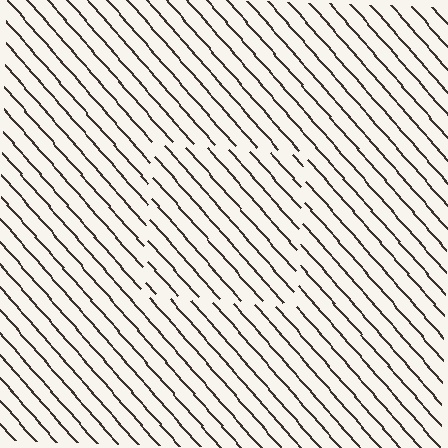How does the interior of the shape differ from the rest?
The interior of the shape contains the same grating, shifted by half a period — the contour is defined by the phase discontinuity where line-ends from the inner and outer gratings abut.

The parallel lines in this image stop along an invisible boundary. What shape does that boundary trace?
An illusory square. The interior of the shape contains the same grating, shifted by half a period — the contour is defined by the phase discontinuity where line-ends from the inner and outer gratings abut.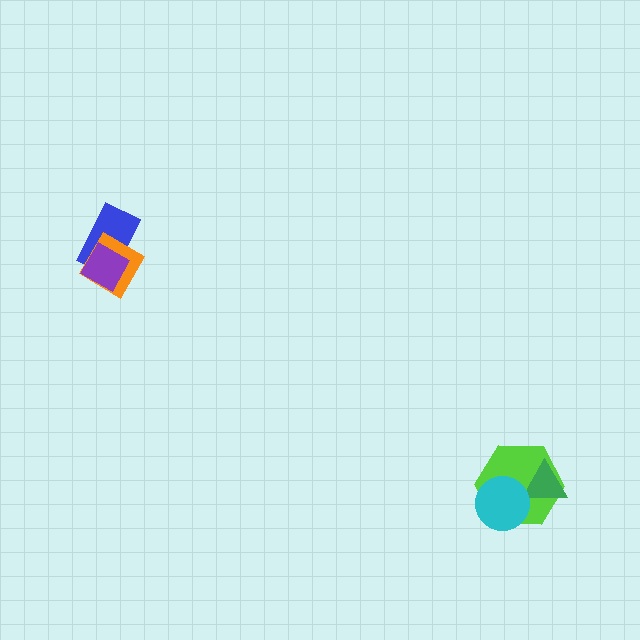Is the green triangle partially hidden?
Yes, it is partially covered by another shape.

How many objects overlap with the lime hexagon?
2 objects overlap with the lime hexagon.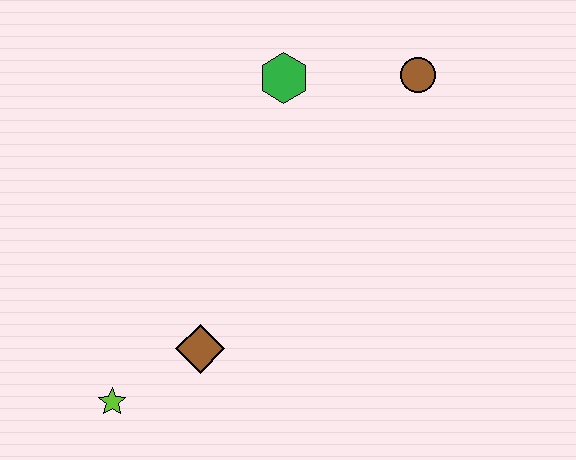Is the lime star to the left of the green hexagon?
Yes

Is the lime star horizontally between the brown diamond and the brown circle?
No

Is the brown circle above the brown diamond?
Yes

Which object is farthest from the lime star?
The brown circle is farthest from the lime star.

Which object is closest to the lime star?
The brown diamond is closest to the lime star.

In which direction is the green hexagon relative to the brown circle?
The green hexagon is to the left of the brown circle.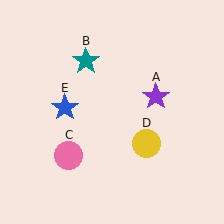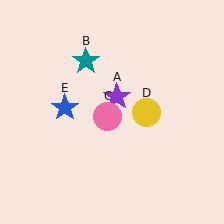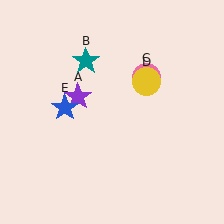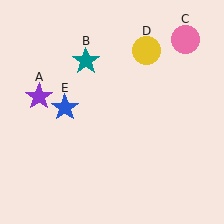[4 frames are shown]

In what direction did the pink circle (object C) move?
The pink circle (object C) moved up and to the right.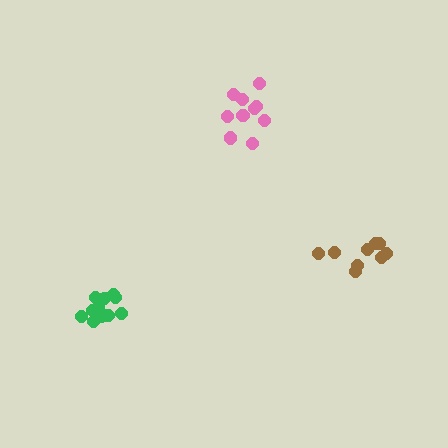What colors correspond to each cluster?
The clusters are colored: green, pink, brown.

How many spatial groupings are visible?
There are 3 spatial groupings.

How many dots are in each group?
Group 1: 13 dots, Group 2: 11 dots, Group 3: 9 dots (33 total).